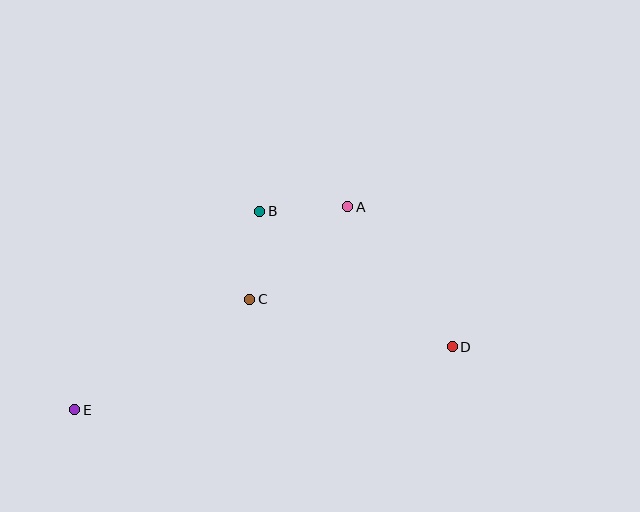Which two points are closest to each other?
Points A and B are closest to each other.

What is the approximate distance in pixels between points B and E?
The distance between B and E is approximately 271 pixels.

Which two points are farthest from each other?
Points D and E are farthest from each other.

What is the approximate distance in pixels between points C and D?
The distance between C and D is approximately 208 pixels.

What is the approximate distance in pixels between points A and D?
The distance between A and D is approximately 175 pixels.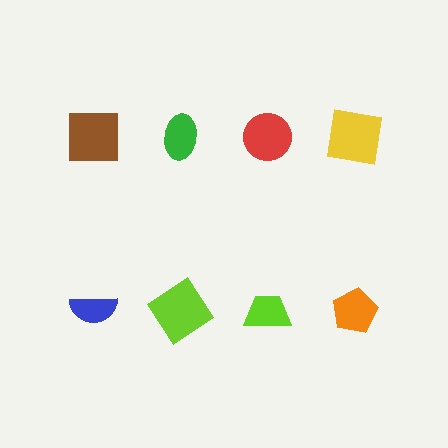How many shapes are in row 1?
4 shapes.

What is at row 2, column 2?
A lime diamond.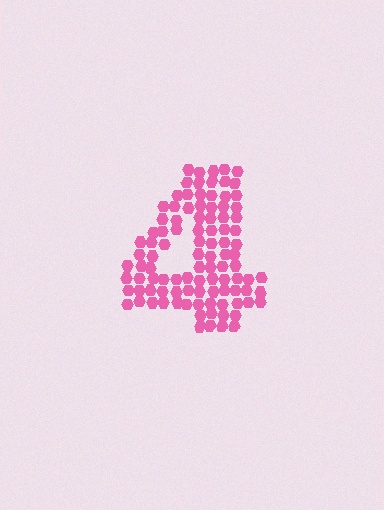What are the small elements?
The small elements are hexagons.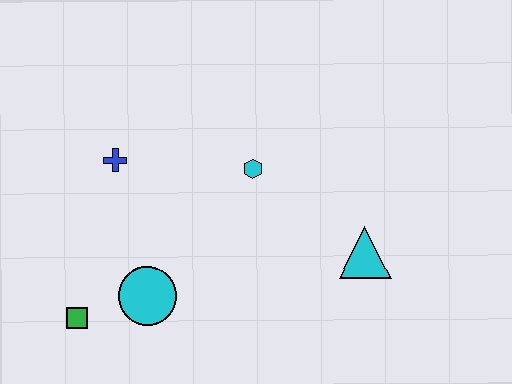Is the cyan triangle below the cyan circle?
No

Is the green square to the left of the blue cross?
Yes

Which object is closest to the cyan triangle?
The cyan hexagon is closest to the cyan triangle.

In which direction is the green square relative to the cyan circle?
The green square is to the left of the cyan circle.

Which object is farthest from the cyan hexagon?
The green square is farthest from the cyan hexagon.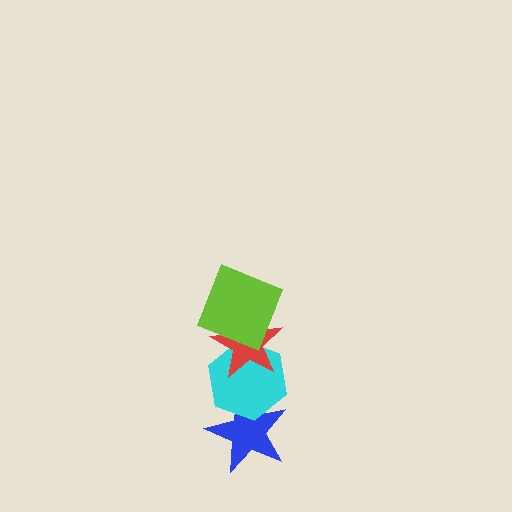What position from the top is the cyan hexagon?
The cyan hexagon is 3rd from the top.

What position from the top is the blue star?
The blue star is 4th from the top.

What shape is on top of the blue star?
The cyan hexagon is on top of the blue star.